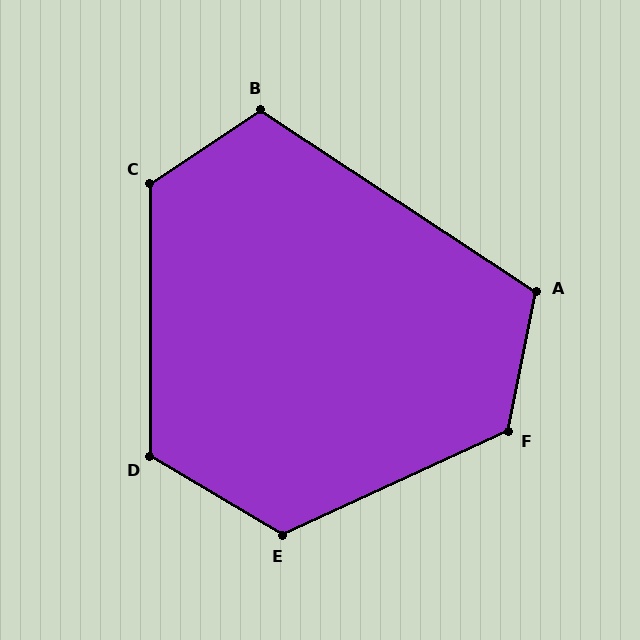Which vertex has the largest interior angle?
F, at approximately 126 degrees.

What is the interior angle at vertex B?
Approximately 113 degrees (obtuse).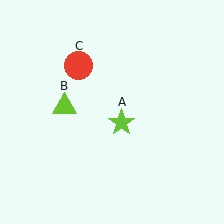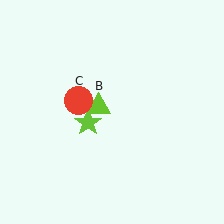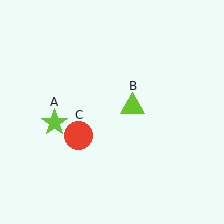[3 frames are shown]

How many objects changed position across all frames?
3 objects changed position: lime star (object A), lime triangle (object B), red circle (object C).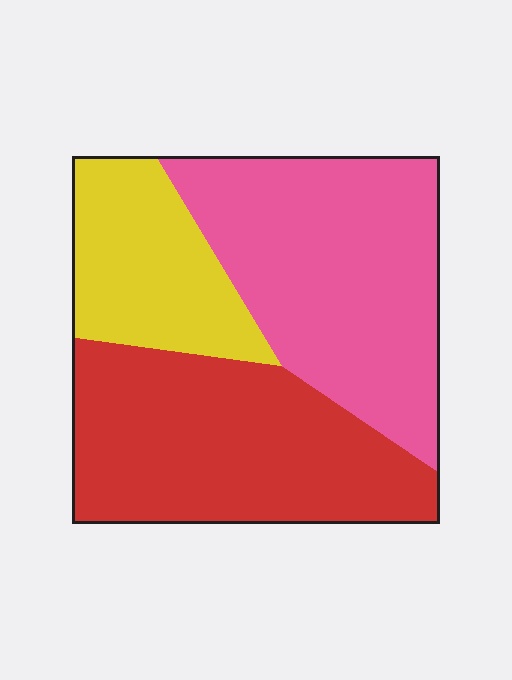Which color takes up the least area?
Yellow, at roughly 20%.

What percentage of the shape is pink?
Pink covers about 40% of the shape.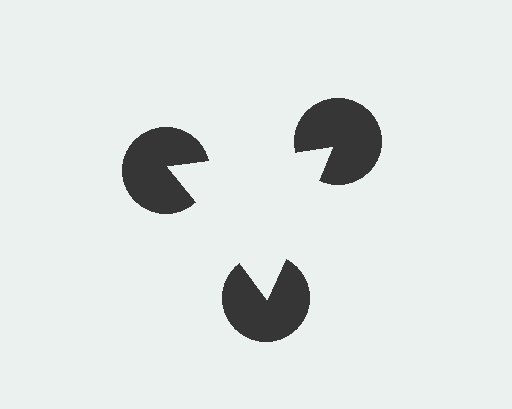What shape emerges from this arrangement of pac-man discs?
An illusory triangle — its edges are inferred from the aligned wedge cuts in the pac-man discs, not physically drawn.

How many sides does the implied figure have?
3 sides.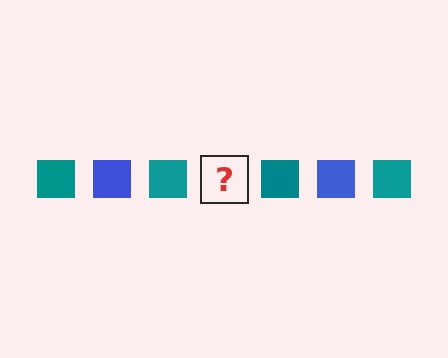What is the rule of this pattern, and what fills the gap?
The rule is that the pattern cycles through teal, blue squares. The gap should be filled with a blue square.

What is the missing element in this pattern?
The missing element is a blue square.